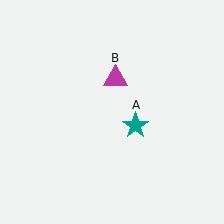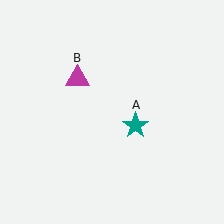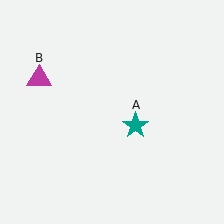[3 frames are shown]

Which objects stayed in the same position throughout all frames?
Teal star (object A) remained stationary.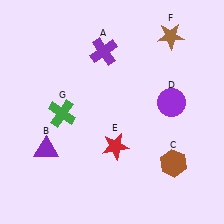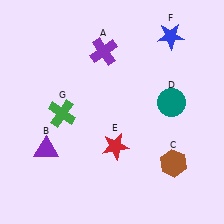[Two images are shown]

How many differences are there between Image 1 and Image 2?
There are 2 differences between the two images.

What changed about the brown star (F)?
In Image 1, F is brown. In Image 2, it changed to blue.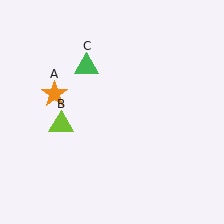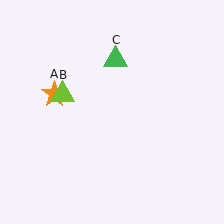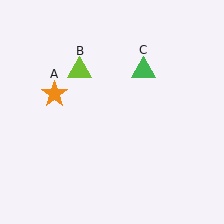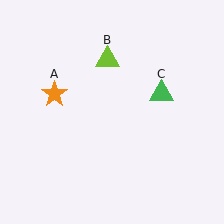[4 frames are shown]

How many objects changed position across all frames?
2 objects changed position: lime triangle (object B), green triangle (object C).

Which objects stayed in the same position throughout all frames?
Orange star (object A) remained stationary.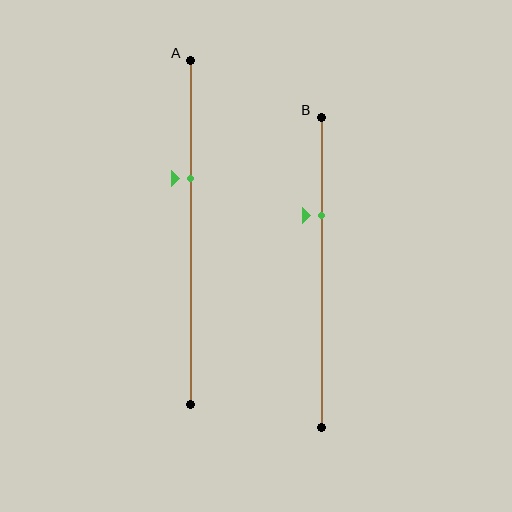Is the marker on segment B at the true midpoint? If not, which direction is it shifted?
No, the marker on segment B is shifted upward by about 18% of the segment length.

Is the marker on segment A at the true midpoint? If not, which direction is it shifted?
No, the marker on segment A is shifted upward by about 16% of the segment length.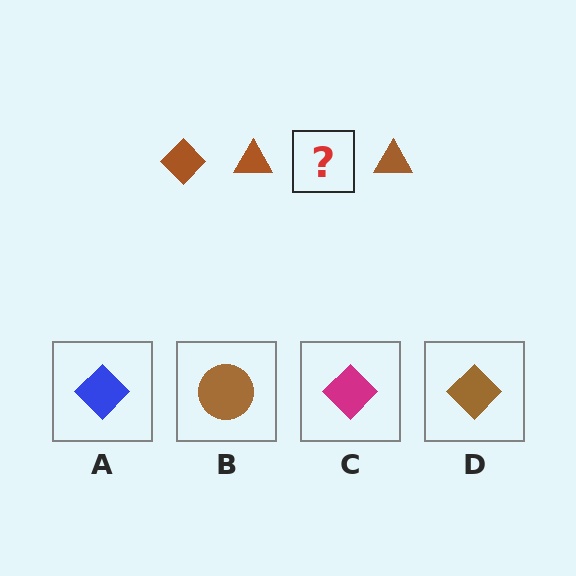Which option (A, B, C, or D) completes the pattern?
D.